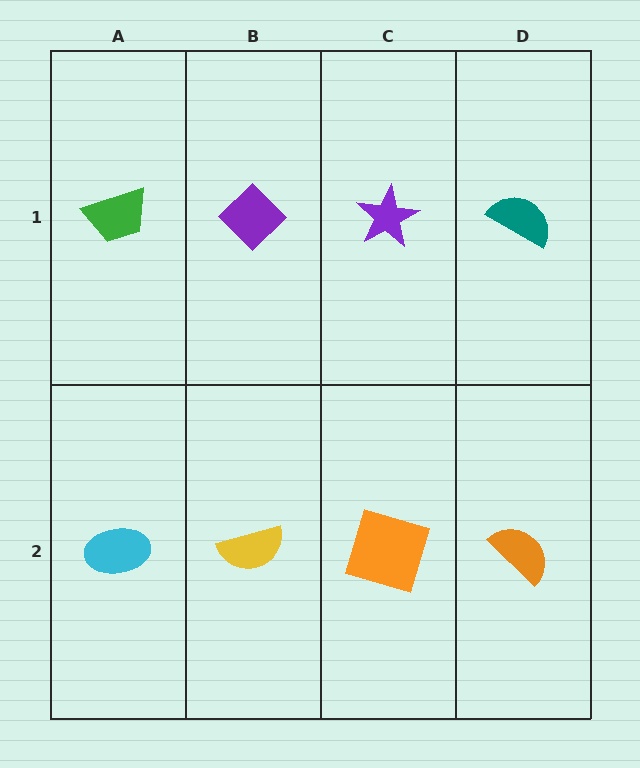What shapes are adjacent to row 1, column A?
A cyan ellipse (row 2, column A), a purple diamond (row 1, column B).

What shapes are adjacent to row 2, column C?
A purple star (row 1, column C), a yellow semicircle (row 2, column B), an orange semicircle (row 2, column D).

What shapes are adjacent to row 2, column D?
A teal semicircle (row 1, column D), an orange square (row 2, column C).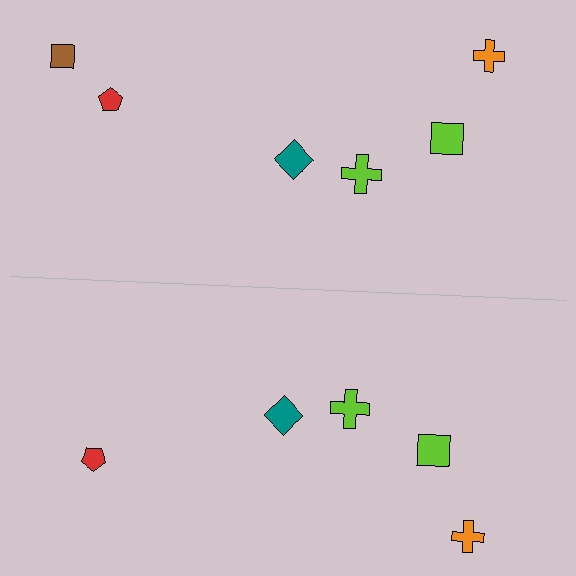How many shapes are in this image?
There are 11 shapes in this image.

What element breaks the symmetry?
A brown square is missing from the bottom side.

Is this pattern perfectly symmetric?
No, the pattern is not perfectly symmetric. A brown square is missing from the bottom side.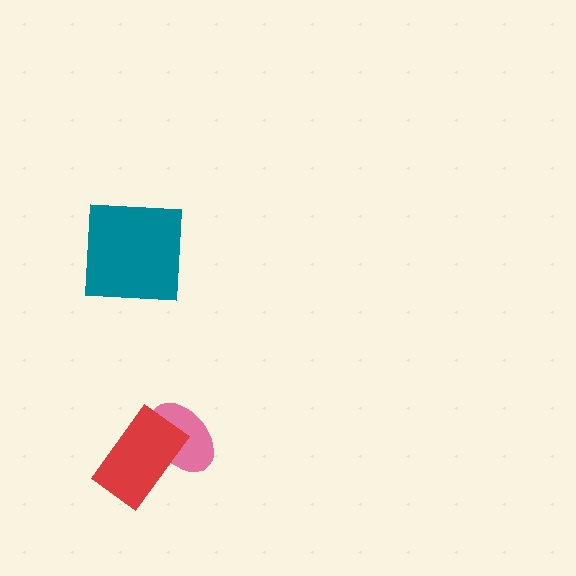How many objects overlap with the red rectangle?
1 object overlaps with the red rectangle.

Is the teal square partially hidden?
No, no other shape covers it.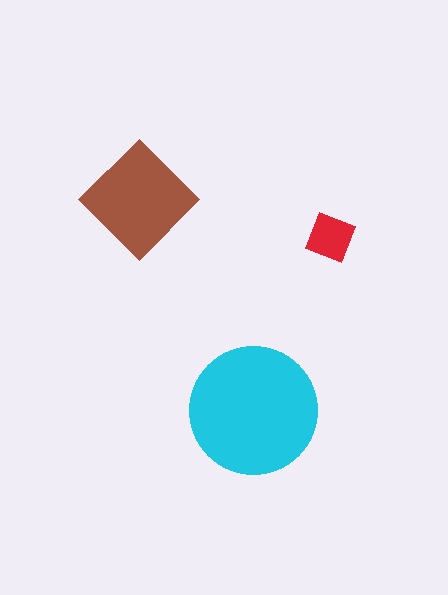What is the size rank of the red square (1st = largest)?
3rd.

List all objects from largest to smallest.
The cyan circle, the brown diamond, the red square.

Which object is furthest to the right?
The red square is rightmost.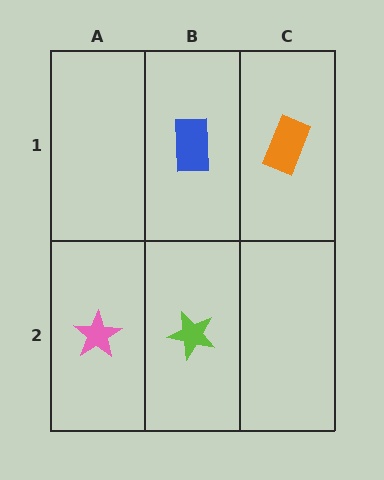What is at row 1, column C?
An orange rectangle.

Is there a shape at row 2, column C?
No, that cell is empty.